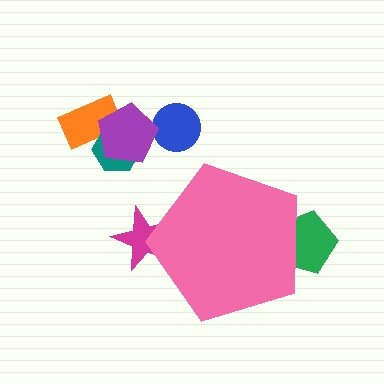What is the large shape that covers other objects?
A pink pentagon.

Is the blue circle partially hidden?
No, the blue circle is fully visible.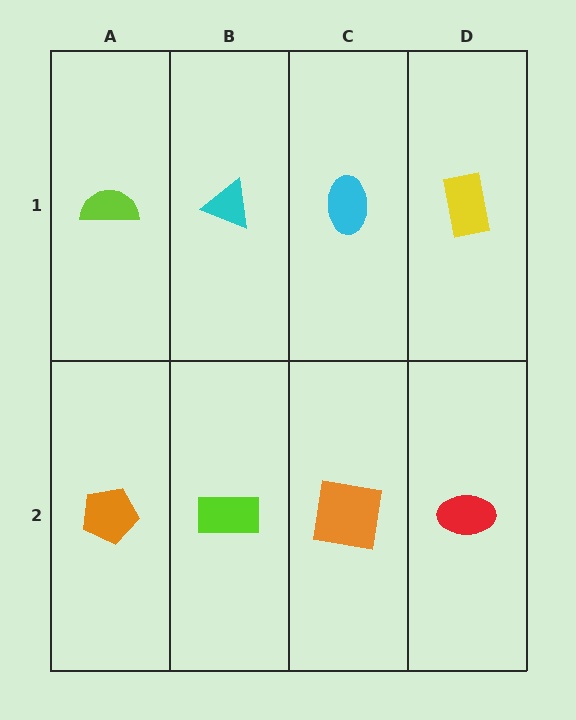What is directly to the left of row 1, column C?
A cyan triangle.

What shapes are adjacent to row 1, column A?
An orange pentagon (row 2, column A), a cyan triangle (row 1, column B).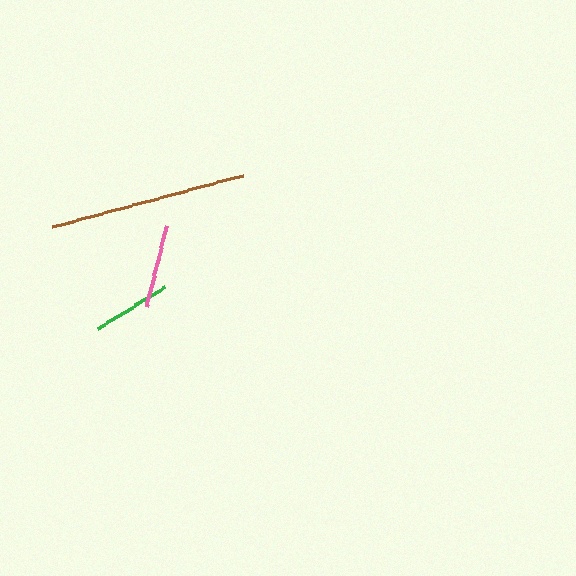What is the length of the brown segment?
The brown segment is approximately 199 pixels long.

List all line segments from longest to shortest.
From longest to shortest: brown, pink, green.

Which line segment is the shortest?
The green line is the shortest at approximately 78 pixels.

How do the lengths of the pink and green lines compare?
The pink and green lines are approximately the same length.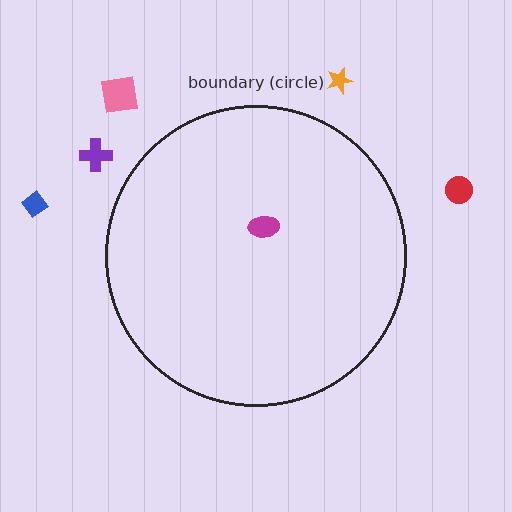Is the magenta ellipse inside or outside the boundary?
Inside.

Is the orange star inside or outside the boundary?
Outside.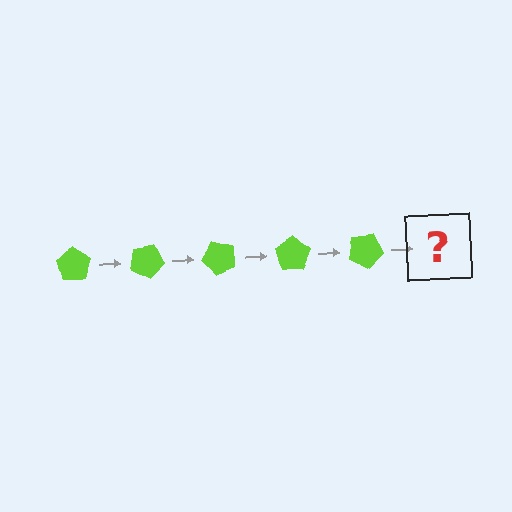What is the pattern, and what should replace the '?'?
The pattern is that the pentagon rotates 25 degrees each step. The '?' should be a lime pentagon rotated 125 degrees.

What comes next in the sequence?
The next element should be a lime pentagon rotated 125 degrees.